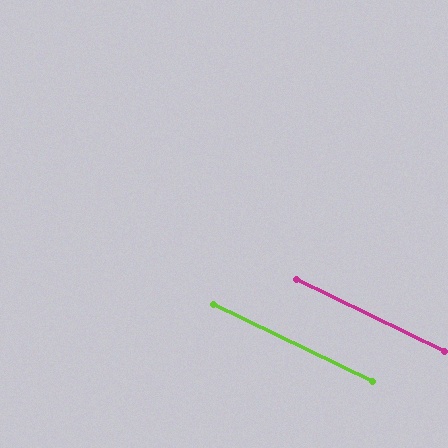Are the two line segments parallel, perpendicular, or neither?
Parallel — their directions differ by only 0.3°.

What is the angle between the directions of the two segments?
Approximately 0 degrees.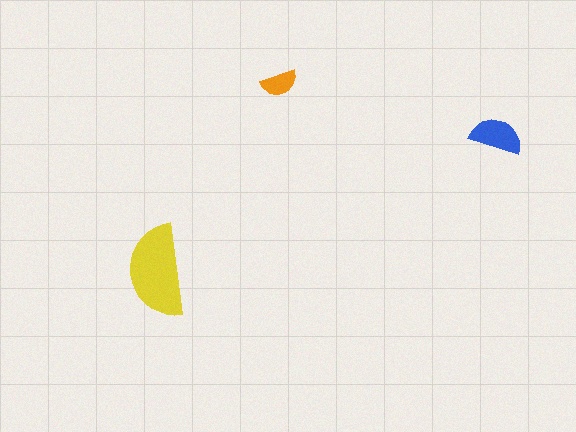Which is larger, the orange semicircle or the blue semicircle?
The blue one.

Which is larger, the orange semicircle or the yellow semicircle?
The yellow one.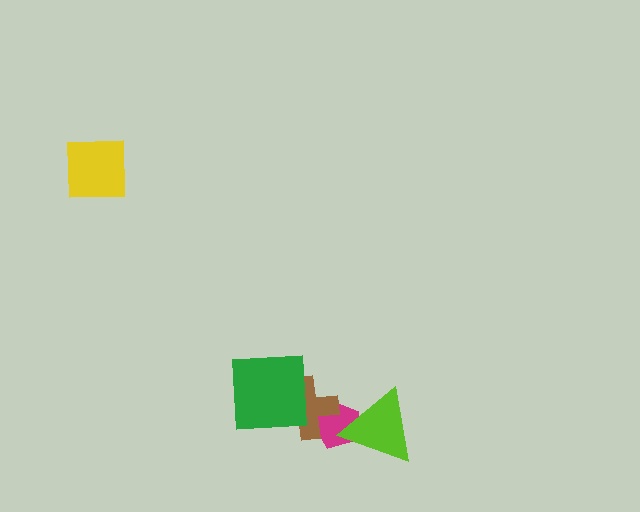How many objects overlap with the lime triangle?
1 object overlaps with the lime triangle.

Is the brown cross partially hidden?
Yes, it is partially covered by another shape.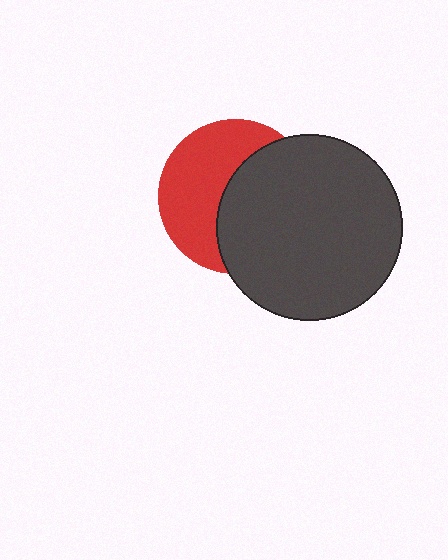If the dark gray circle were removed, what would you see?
You would see the complete red circle.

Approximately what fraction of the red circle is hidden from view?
Roughly 51% of the red circle is hidden behind the dark gray circle.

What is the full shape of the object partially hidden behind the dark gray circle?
The partially hidden object is a red circle.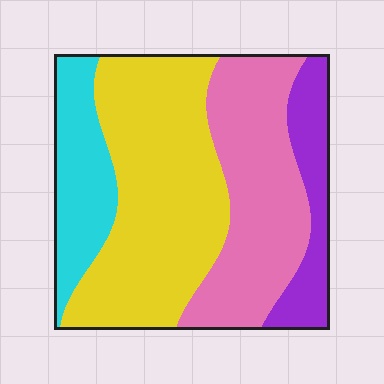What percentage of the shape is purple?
Purple takes up about one eighth (1/8) of the shape.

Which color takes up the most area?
Yellow, at roughly 40%.